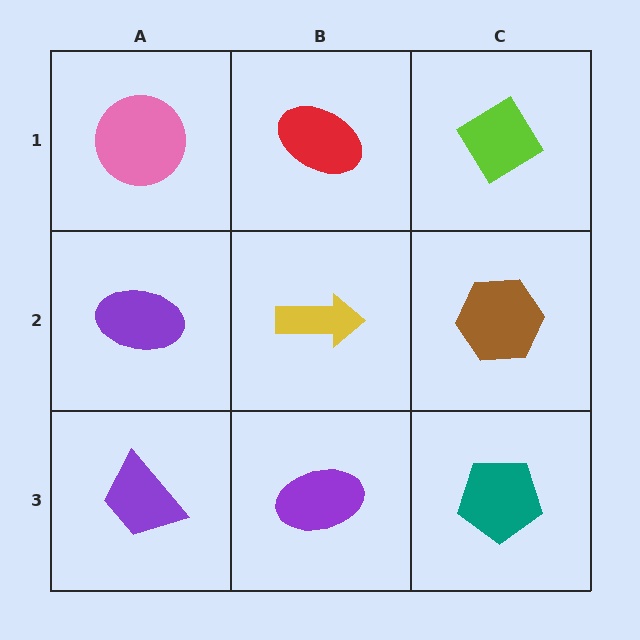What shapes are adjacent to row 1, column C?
A brown hexagon (row 2, column C), a red ellipse (row 1, column B).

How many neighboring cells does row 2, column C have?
3.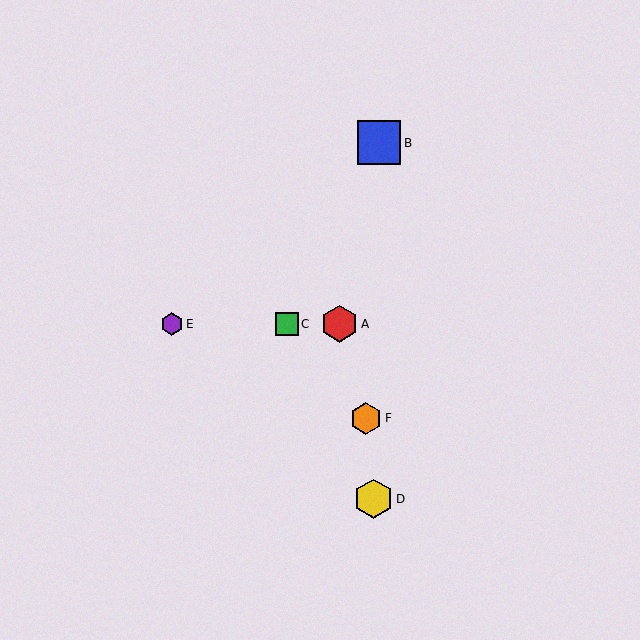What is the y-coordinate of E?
Object E is at y≈324.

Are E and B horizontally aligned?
No, E is at y≈324 and B is at y≈143.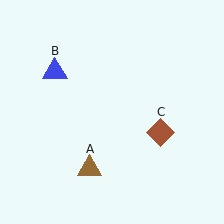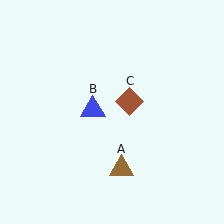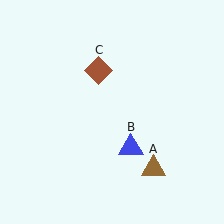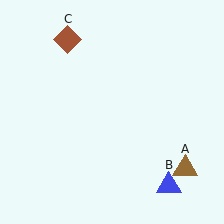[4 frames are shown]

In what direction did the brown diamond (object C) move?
The brown diamond (object C) moved up and to the left.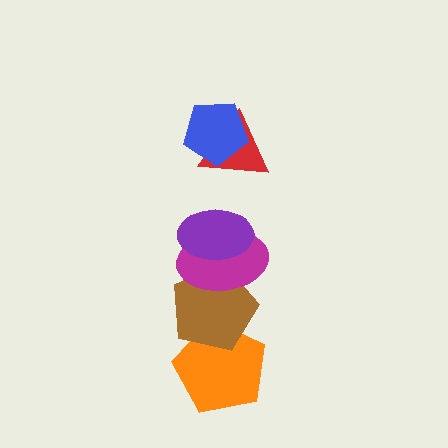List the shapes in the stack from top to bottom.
From top to bottom: the blue pentagon, the red triangle, the purple ellipse, the magenta ellipse, the brown pentagon, the orange pentagon.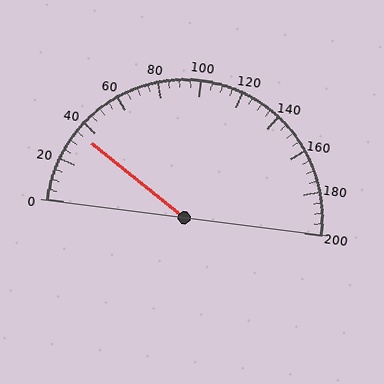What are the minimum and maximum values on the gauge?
The gauge ranges from 0 to 200.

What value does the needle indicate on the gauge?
The needle indicates approximately 35.